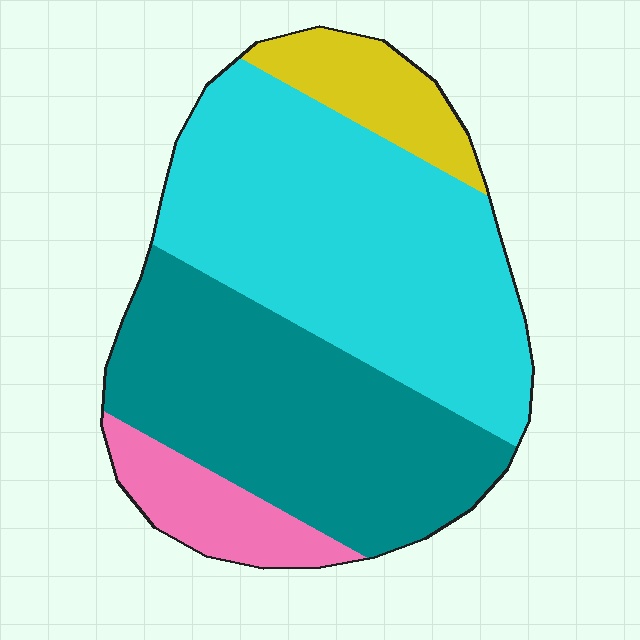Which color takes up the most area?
Cyan, at roughly 45%.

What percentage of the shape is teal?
Teal takes up about three eighths (3/8) of the shape.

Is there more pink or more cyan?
Cyan.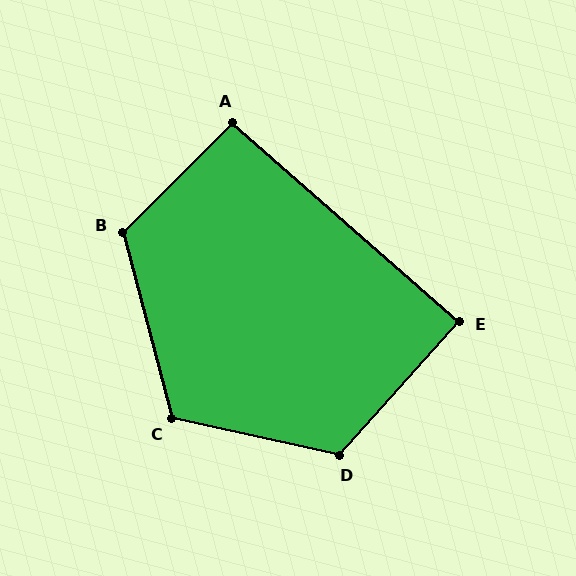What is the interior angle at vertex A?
Approximately 94 degrees (approximately right).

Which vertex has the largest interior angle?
B, at approximately 120 degrees.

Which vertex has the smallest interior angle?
E, at approximately 89 degrees.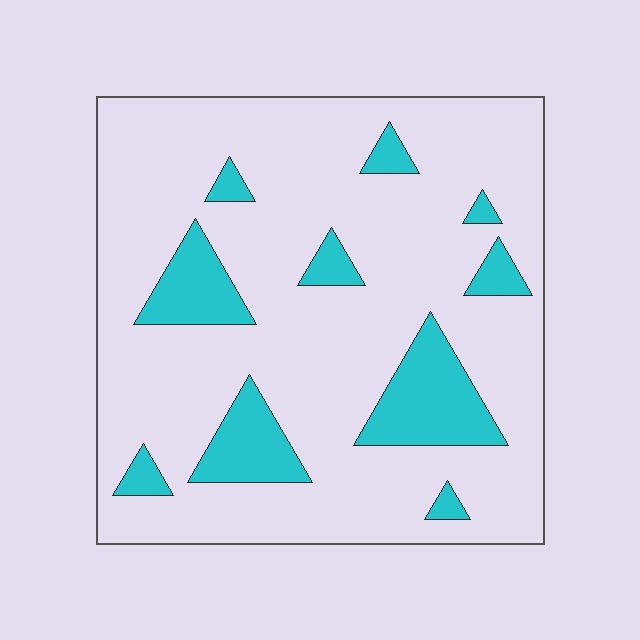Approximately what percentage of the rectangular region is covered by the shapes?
Approximately 15%.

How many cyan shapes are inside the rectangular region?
10.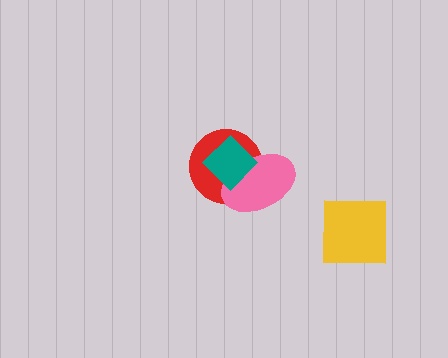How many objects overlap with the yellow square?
0 objects overlap with the yellow square.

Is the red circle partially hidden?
Yes, it is partially covered by another shape.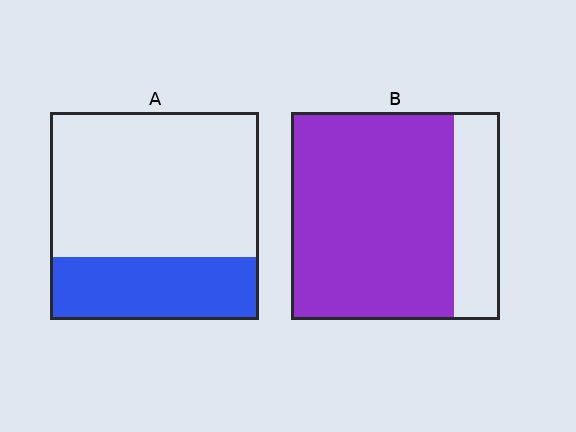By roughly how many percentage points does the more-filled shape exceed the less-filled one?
By roughly 50 percentage points (B over A).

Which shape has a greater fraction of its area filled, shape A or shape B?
Shape B.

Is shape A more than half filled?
No.